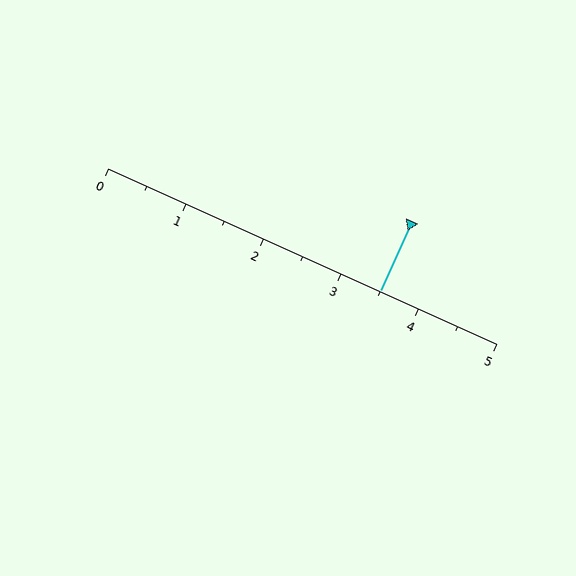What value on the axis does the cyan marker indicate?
The marker indicates approximately 3.5.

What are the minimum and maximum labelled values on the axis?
The axis runs from 0 to 5.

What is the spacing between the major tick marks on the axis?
The major ticks are spaced 1 apart.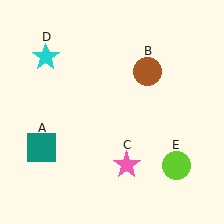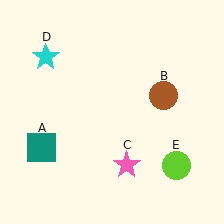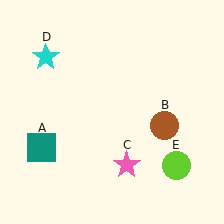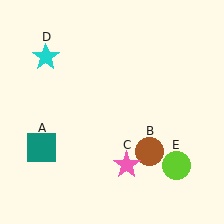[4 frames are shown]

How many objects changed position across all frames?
1 object changed position: brown circle (object B).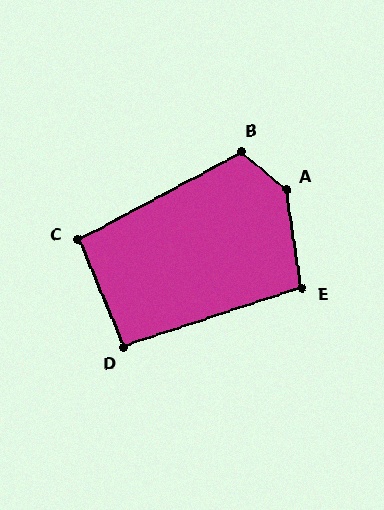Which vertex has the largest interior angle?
A, at approximately 139 degrees.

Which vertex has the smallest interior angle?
D, at approximately 94 degrees.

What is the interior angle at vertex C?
Approximately 96 degrees (obtuse).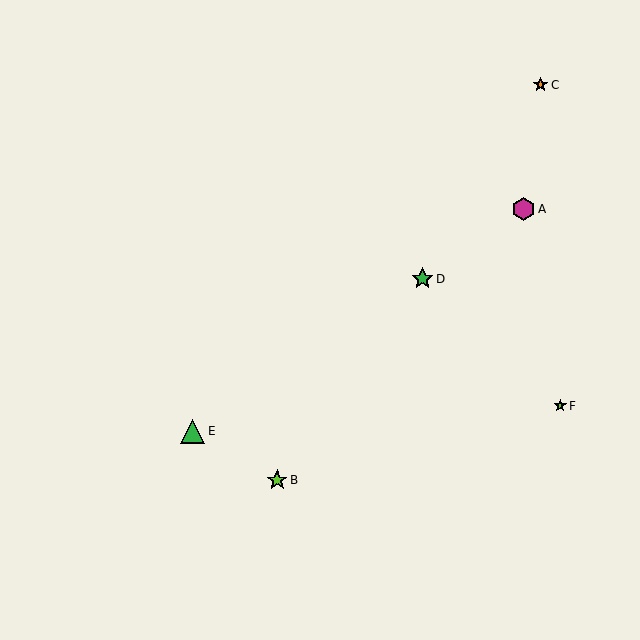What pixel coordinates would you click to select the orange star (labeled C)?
Click at (540, 85) to select the orange star C.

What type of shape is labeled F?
Shape F is a lime star.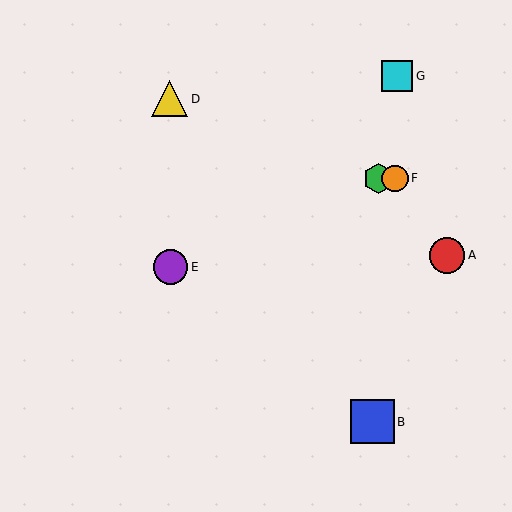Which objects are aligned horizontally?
Objects C, F are aligned horizontally.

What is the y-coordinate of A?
Object A is at y≈255.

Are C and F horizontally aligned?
Yes, both are at y≈178.